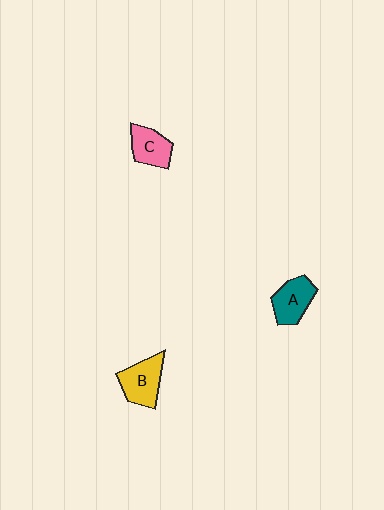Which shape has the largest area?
Shape B (yellow).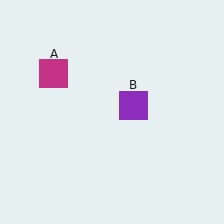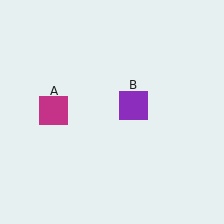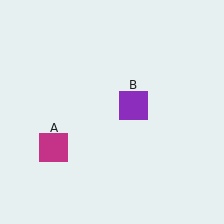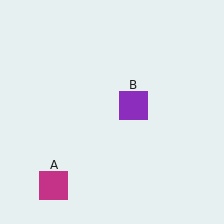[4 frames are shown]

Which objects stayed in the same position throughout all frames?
Purple square (object B) remained stationary.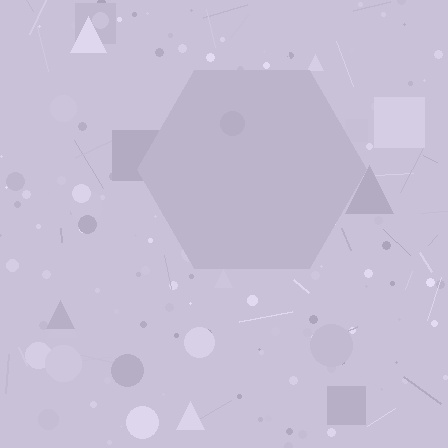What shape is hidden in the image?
A hexagon is hidden in the image.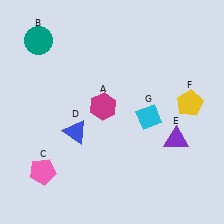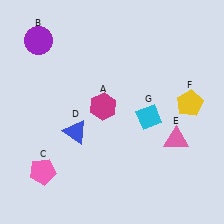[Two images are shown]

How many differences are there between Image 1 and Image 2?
There are 2 differences between the two images.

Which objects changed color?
B changed from teal to purple. E changed from purple to pink.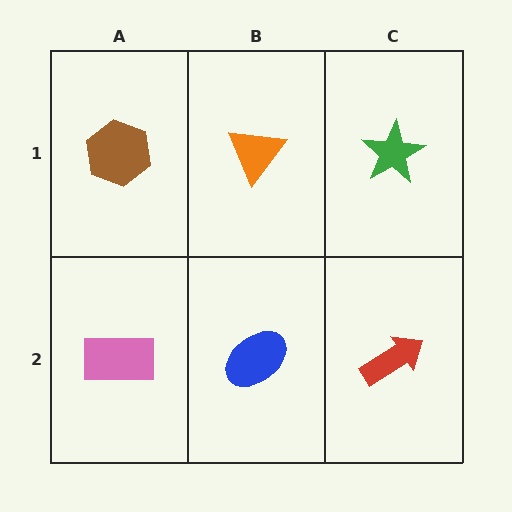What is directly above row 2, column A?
A brown hexagon.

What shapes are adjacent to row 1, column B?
A blue ellipse (row 2, column B), a brown hexagon (row 1, column A), a green star (row 1, column C).